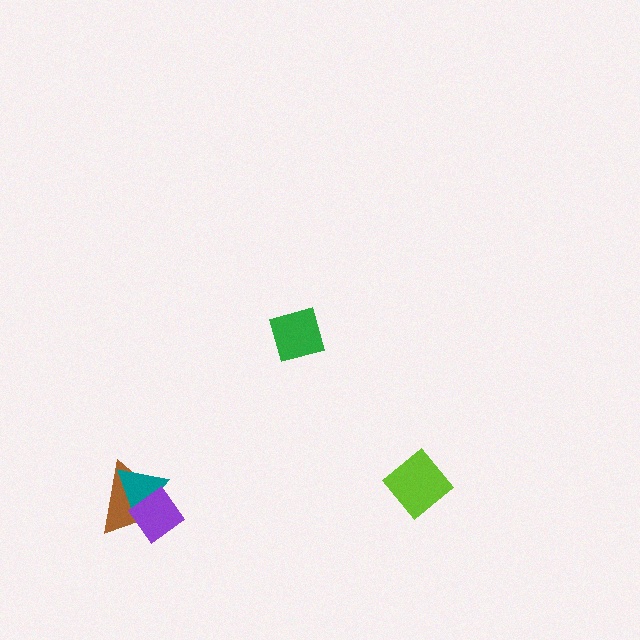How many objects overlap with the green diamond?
0 objects overlap with the green diamond.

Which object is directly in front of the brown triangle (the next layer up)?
The teal triangle is directly in front of the brown triangle.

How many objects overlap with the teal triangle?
2 objects overlap with the teal triangle.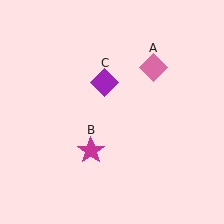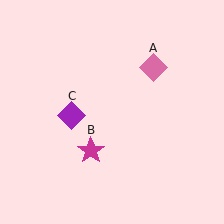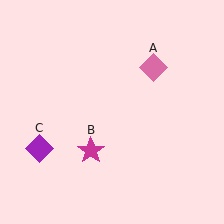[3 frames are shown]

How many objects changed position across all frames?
1 object changed position: purple diamond (object C).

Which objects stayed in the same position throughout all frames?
Pink diamond (object A) and magenta star (object B) remained stationary.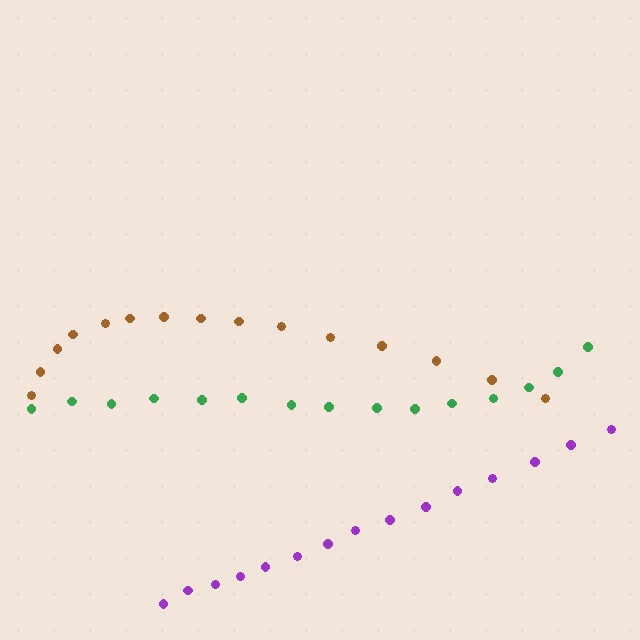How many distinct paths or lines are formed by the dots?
There are 3 distinct paths.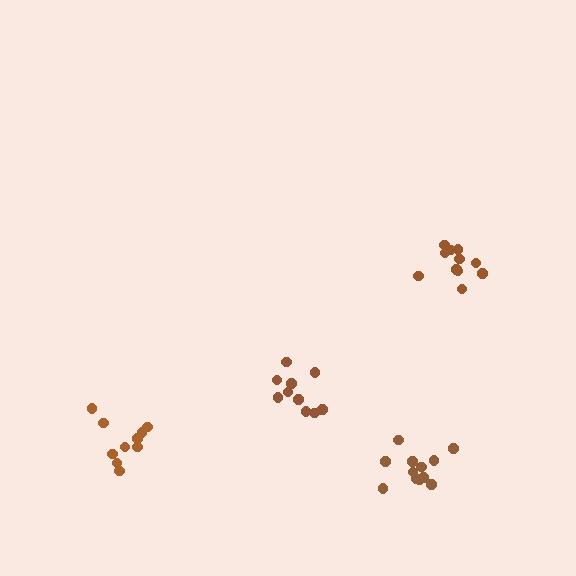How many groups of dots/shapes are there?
There are 4 groups.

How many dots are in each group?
Group 1: 11 dots, Group 2: 11 dots, Group 3: 12 dots, Group 4: 10 dots (44 total).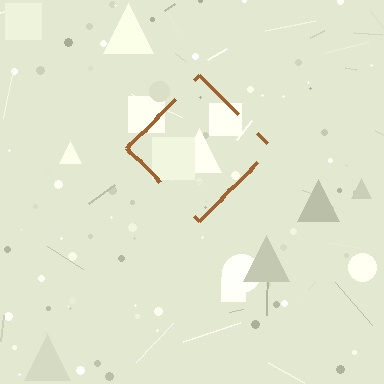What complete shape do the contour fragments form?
The contour fragments form a diamond.